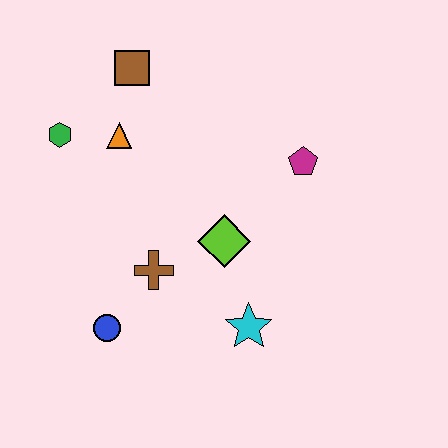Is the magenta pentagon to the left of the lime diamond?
No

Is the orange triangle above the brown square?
No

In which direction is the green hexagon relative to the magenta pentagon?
The green hexagon is to the left of the magenta pentagon.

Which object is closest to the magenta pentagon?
The lime diamond is closest to the magenta pentagon.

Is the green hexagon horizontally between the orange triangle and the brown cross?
No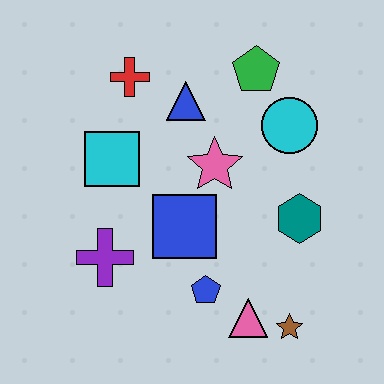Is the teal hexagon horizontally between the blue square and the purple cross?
No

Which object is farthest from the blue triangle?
The brown star is farthest from the blue triangle.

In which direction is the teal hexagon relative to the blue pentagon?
The teal hexagon is to the right of the blue pentagon.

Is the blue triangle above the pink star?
Yes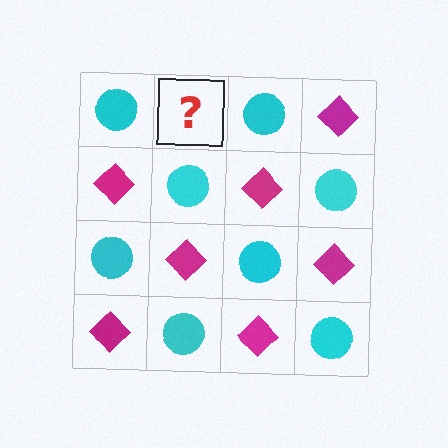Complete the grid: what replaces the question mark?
The question mark should be replaced with a magenta diamond.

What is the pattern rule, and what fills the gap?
The rule is that it alternates cyan circle and magenta diamond in a checkerboard pattern. The gap should be filled with a magenta diamond.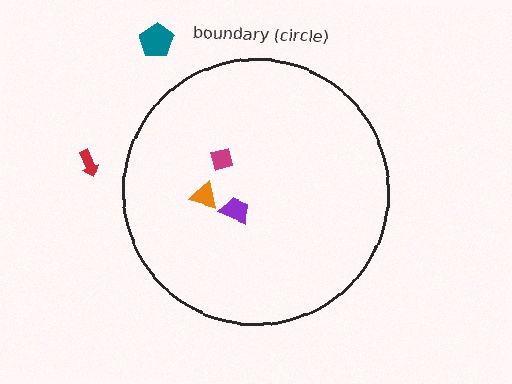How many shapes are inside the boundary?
3 inside, 2 outside.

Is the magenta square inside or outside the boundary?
Inside.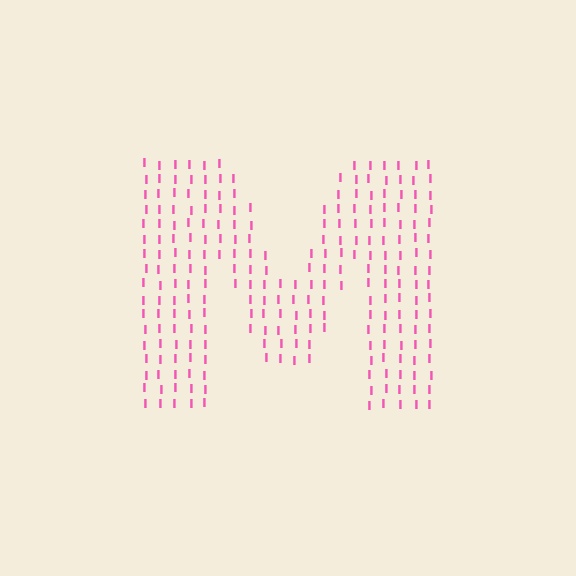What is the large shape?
The large shape is the letter M.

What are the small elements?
The small elements are letter I's.